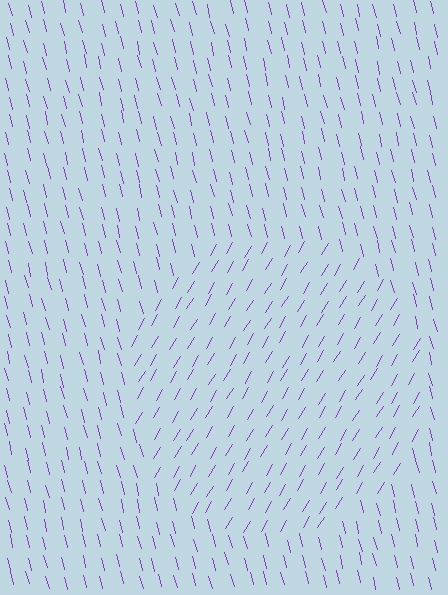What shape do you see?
I see a circle.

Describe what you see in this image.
The image is filled with small purple line segments. A circle region in the image has lines oriented differently from the surrounding lines, creating a visible texture boundary.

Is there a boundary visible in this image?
Yes, there is a texture boundary formed by a change in line orientation.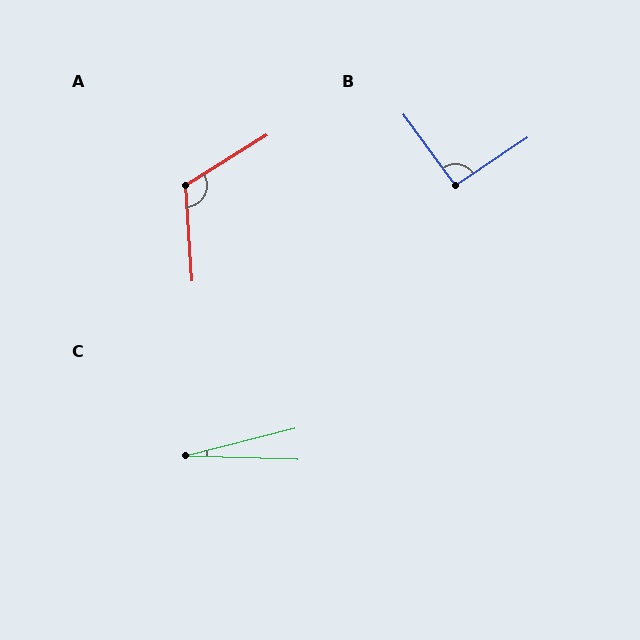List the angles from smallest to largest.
C (16°), B (92°), A (118°).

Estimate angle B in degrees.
Approximately 92 degrees.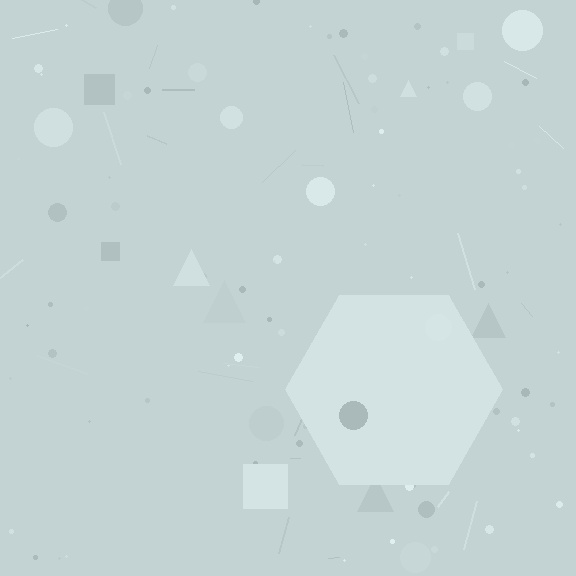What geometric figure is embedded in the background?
A hexagon is embedded in the background.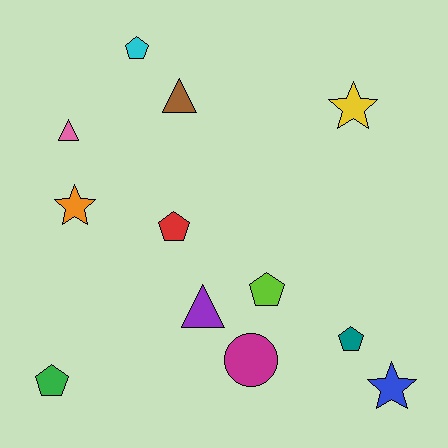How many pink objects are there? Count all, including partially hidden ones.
There is 1 pink object.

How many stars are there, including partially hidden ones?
There are 3 stars.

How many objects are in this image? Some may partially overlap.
There are 12 objects.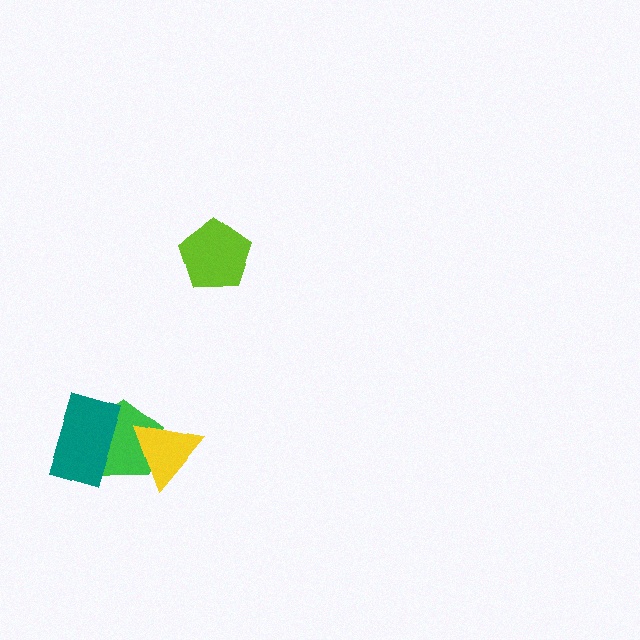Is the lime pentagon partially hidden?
No, no other shape covers it.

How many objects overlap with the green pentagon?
2 objects overlap with the green pentagon.